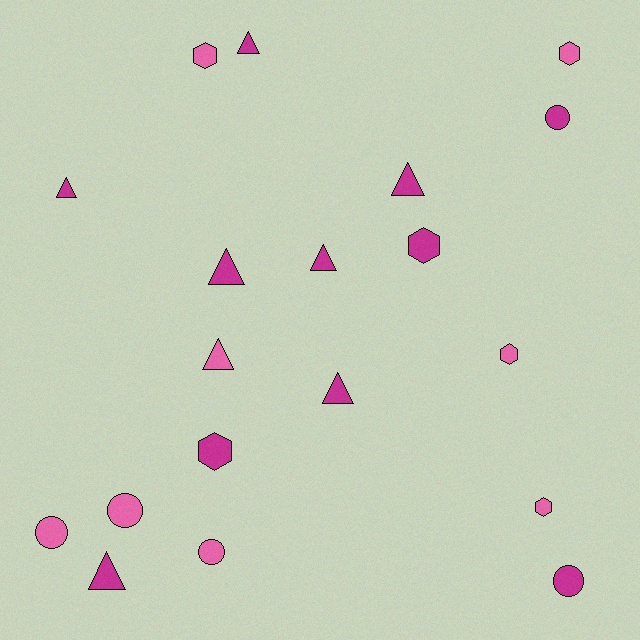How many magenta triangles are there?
There are 7 magenta triangles.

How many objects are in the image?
There are 19 objects.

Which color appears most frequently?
Magenta, with 11 objects.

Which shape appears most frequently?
Triangle, with 8 objects.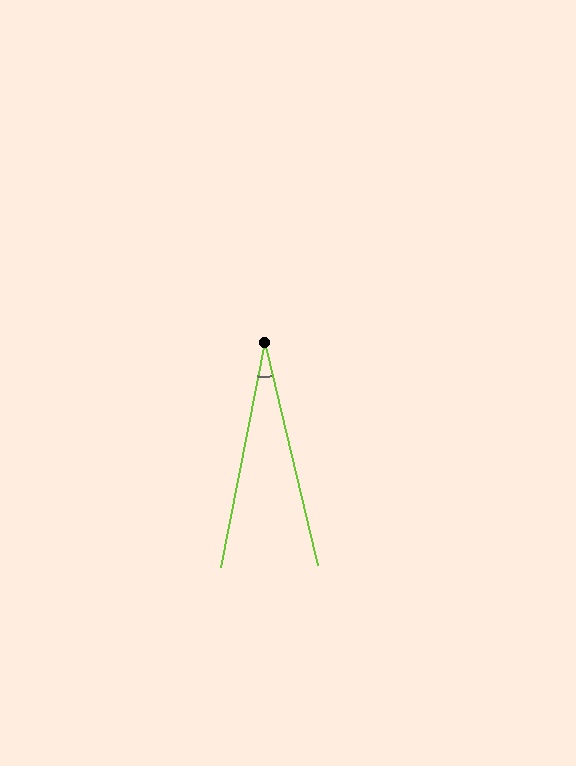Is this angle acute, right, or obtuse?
It is acute.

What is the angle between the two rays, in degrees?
Approximately 24 degrees.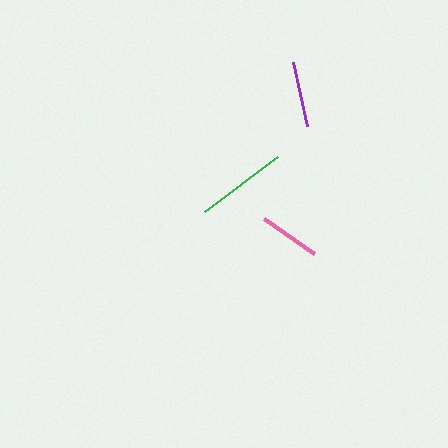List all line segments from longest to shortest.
From longest to shortest: green, purple, pink.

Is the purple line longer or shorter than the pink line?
The purple line is longer than the pink line.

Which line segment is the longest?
The green line is the longest at approximately 91 pixels.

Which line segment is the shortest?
The pink line is the shortest at approximately 61 pixels.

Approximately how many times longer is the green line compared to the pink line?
The green line is approximately 1.5 times the length of the pink line.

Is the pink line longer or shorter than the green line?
The green line is longer than the pink line.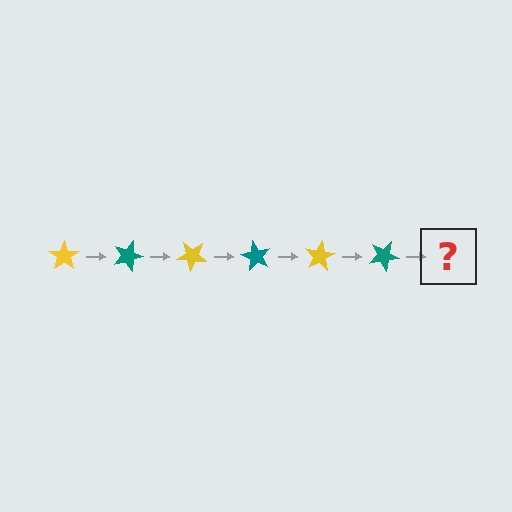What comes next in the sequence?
The next element should be a yellow star, rotated 120 degrees from the start.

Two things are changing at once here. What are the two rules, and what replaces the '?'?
The two rules are that it rotates 20 degrees each step and the color cycles through yellow and teal. The '?' should be a yellow star, rotated 120 degrees from the start.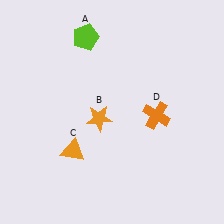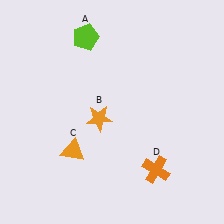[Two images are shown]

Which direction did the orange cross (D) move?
The orange cross (D) moved down.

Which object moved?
The orange cross (D) moved down.